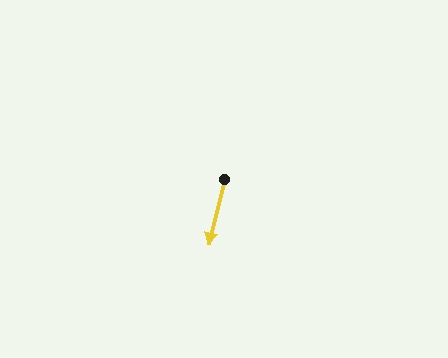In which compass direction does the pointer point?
South.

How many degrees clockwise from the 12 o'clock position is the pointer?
Approximately 193 degrees.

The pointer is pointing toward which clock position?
Roughly 6 o'clock.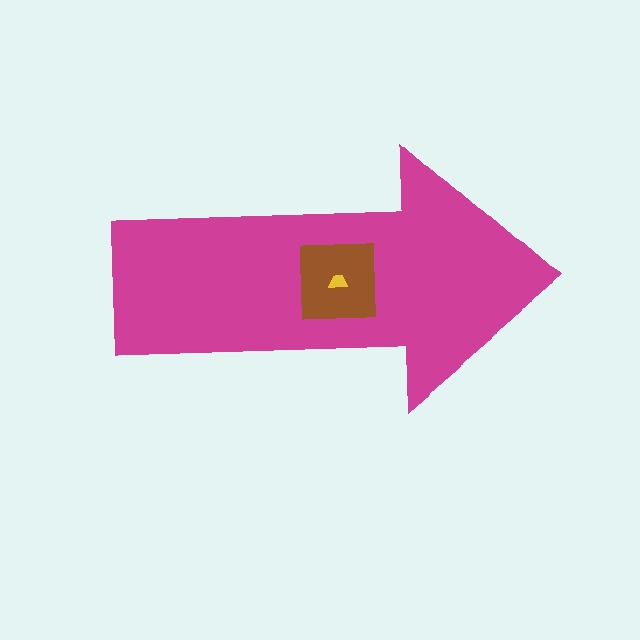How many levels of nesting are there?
3.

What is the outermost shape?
The magenta arrow.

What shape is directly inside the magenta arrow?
The brown square.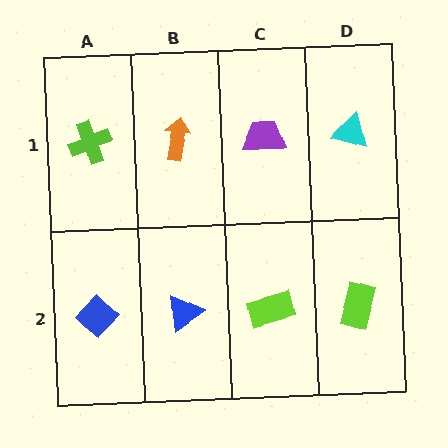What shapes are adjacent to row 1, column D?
A lime rectangle (row 2, column D), a purple trapezoid (row 1, column C).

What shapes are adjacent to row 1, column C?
A lime rectangle (row 2, column C), an orange arrow (row 1, column B), a cyan triangle (row 1, column D).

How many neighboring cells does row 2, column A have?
2.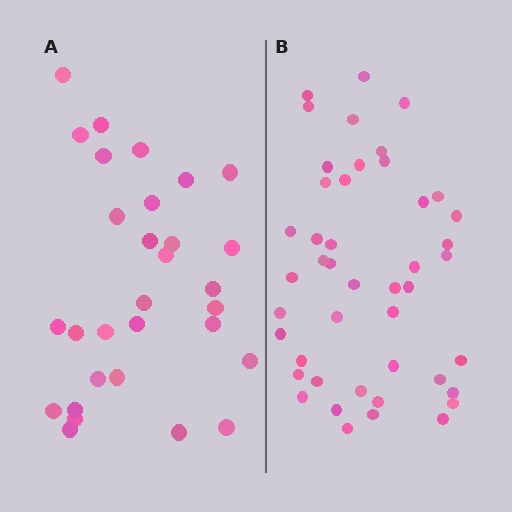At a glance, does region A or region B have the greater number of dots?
Region B (the right region) has more dots.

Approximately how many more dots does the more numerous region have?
Region B has approximately 15 more dots than region A.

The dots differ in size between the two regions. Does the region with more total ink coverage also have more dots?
No. Region A has more total ink coverage because its dots are larger, but region B actually contains more individual dots. Total area can be misleading — the number of items is what matters here.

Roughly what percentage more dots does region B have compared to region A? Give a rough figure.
About 50% more.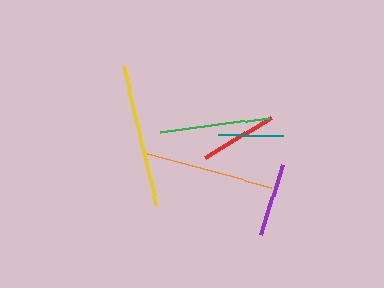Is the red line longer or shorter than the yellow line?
The yellow line is longer than the red line.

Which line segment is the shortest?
The teal line is the shortest at approximately 65 pixels.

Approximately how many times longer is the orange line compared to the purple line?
The orange line is approximately 1.7 times the length of the purple line.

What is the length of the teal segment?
The teal segment is approximately 65 pixels long.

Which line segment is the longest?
The yellow line is the longest at approximately 143 pixels.